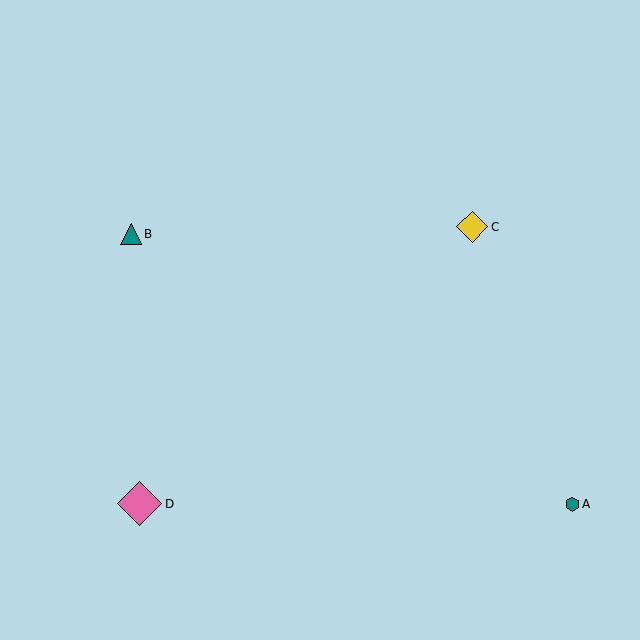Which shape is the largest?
The pink diamond (labeled D) is the largest.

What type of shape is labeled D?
Shape D is a pink diamond.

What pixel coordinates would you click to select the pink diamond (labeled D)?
Click at (140, 504) to select the pink diamond D.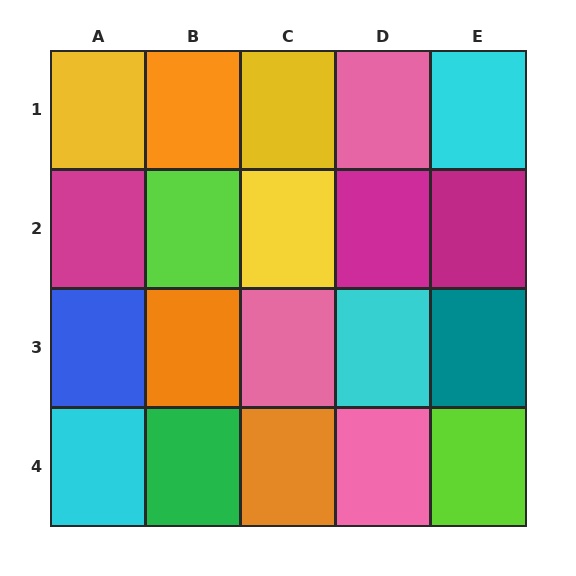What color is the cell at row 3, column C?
Pink.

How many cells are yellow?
3 cells are yellow.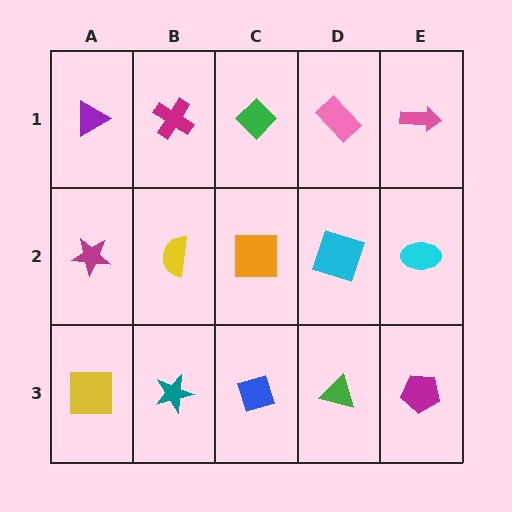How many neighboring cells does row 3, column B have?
3.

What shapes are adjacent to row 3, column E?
A cyan ellipse (row 2, column E), a green triangle (row 3, column D).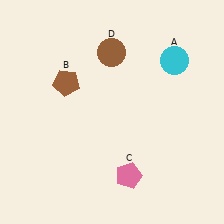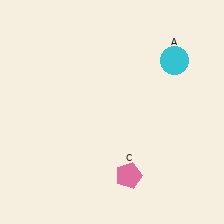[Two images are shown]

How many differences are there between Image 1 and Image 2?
There are 2 differences between the two images.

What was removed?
The brown pentagon (B), the brown circle (D) were removed in Image 2.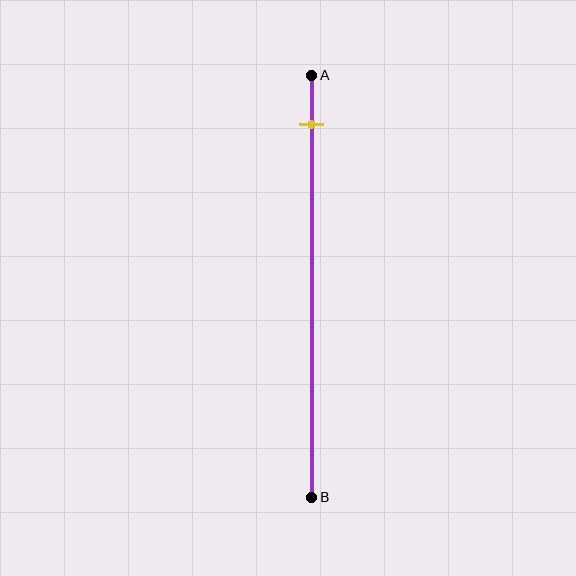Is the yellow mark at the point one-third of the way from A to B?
No, the mark is at about 10% from A, not at the 33% one-third point.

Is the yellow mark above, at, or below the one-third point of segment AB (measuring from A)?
The yellow mark is above the one-third point of segment AB.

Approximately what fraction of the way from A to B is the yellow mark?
The yellow mark is approximately 10% of the way from A to B.